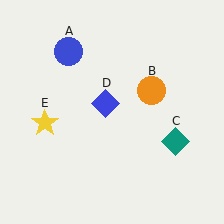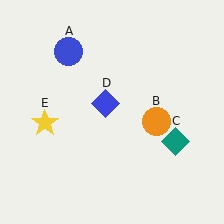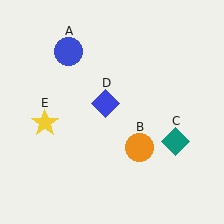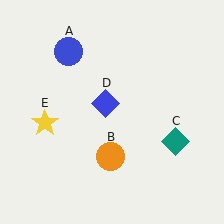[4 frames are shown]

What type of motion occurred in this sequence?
The orange circle (object B) rotated clockwise around the center of the scene.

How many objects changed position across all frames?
1 object changed position: orange circle (object B).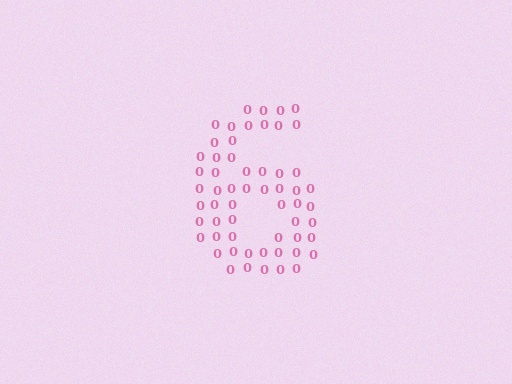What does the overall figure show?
The overall figure shows the digit 6.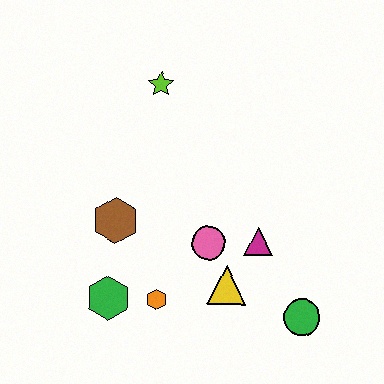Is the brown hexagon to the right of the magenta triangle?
No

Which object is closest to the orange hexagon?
The green hexagon is closest to the orange hexagon.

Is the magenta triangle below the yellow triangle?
No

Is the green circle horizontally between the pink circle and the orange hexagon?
No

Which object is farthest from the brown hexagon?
The green circle is farthest from the brown hexagon.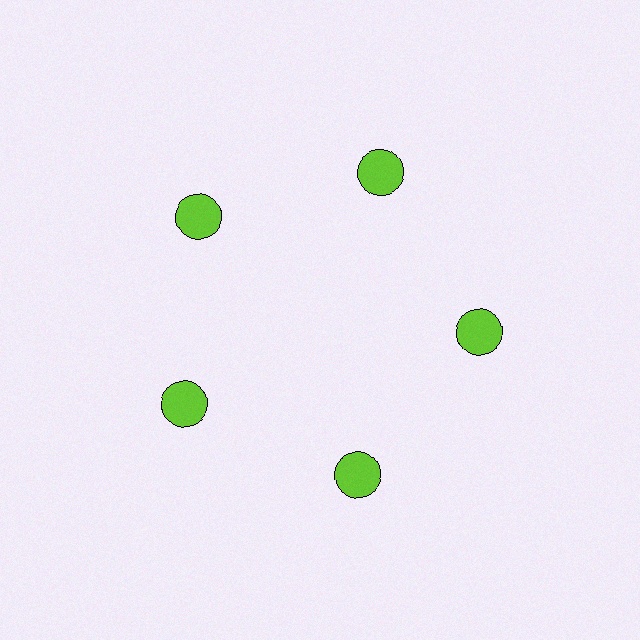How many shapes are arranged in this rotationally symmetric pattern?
There are 5 shapes, arranged in 5 groups of 1.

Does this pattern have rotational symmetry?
Yes, this pattern has 5-fold rotational symmetry. It looks the same after rotating 72 degrees around the center.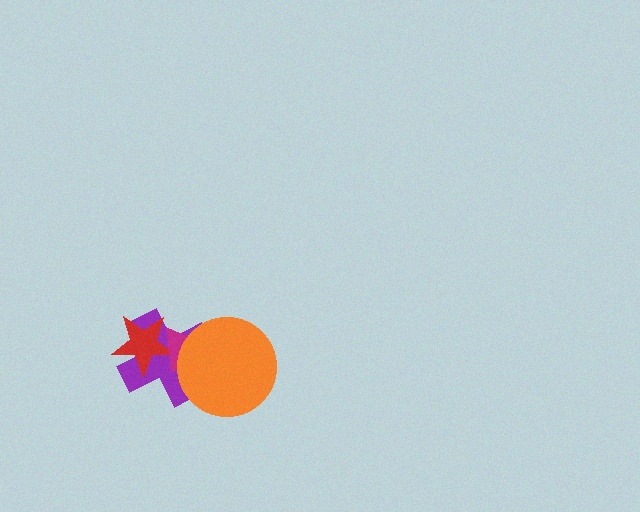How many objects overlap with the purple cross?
3 objects overlap with the purple cross.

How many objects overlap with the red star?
2 objects overlap with the red star.